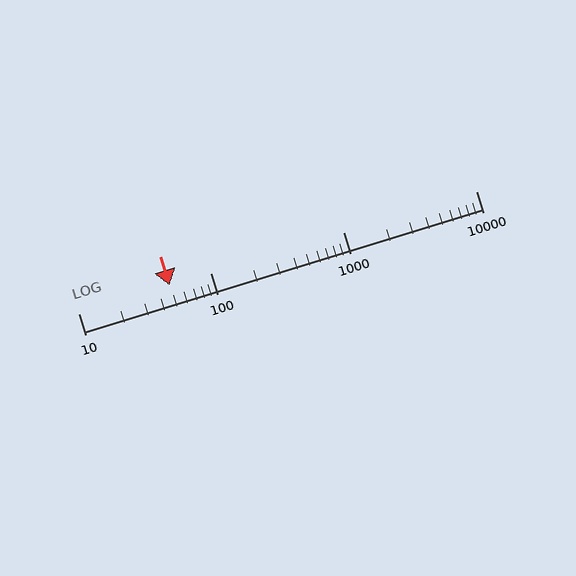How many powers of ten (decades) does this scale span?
The scale spans 3 decades, from 10 to 10000.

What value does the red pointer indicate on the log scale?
The pointer indicates approximately 49.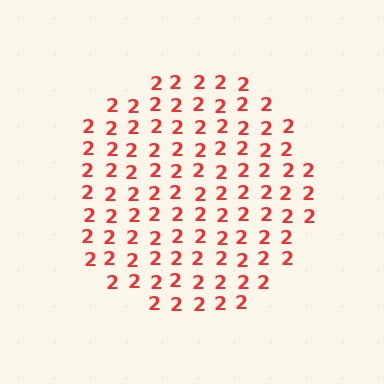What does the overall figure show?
The overall figure shows a circle.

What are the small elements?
The small elements are digit 2's.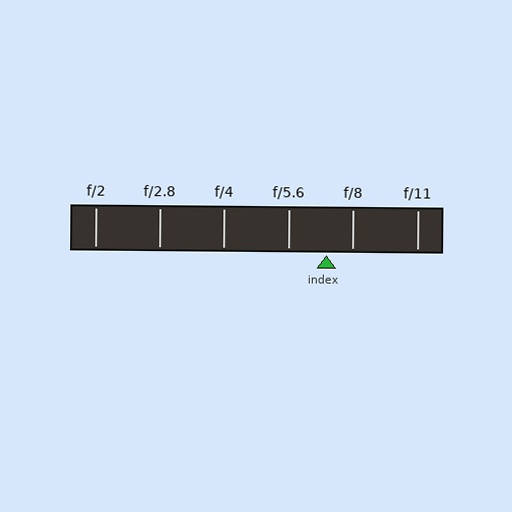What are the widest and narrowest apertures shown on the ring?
The widest aperture shown is f/2 and the narrowest is f/11.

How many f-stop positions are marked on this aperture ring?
There are 6 f-stop positions marked.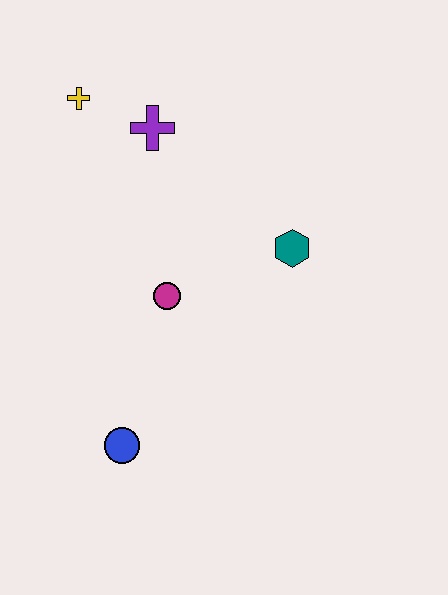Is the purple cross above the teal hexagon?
Yes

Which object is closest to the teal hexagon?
The magenta circle is closest to the teal hexagon.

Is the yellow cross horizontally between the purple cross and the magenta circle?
No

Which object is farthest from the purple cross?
The blue circle is farthest from the purple cross.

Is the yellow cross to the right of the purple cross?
No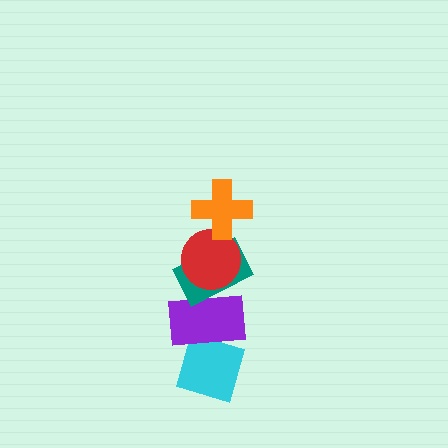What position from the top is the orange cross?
The orange cross is 1st from the top.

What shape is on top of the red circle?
The orange cross is on top of the red circle.